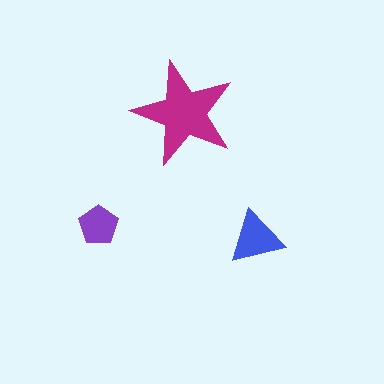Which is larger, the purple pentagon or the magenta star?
The magenta star.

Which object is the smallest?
The purple pentagon.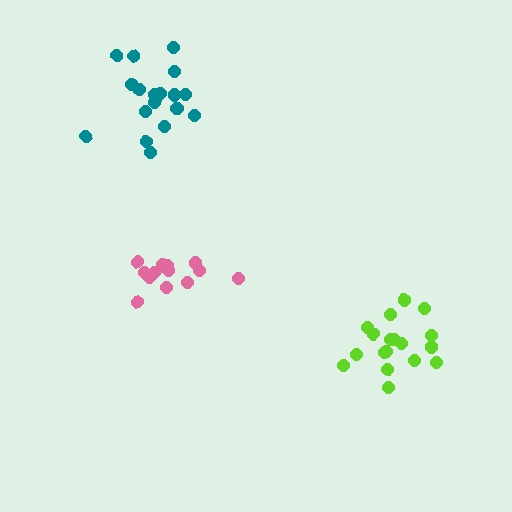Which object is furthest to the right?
The lime cluster is rightmost.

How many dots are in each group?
Group 1: 14 dots, Group 2: 18 dots, Group 3: 19 dots (51 total).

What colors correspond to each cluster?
The clusters are colored: pink, lime, teal.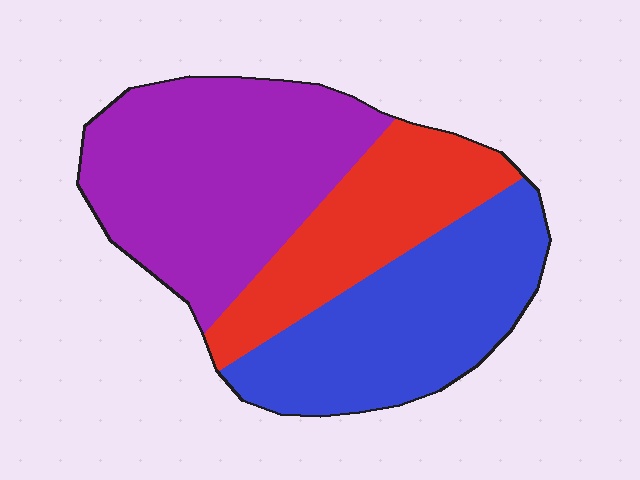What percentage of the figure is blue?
Blue takes up about one third (1/3) of the figure.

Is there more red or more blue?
Blue.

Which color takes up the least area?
Red, at roughly 25%.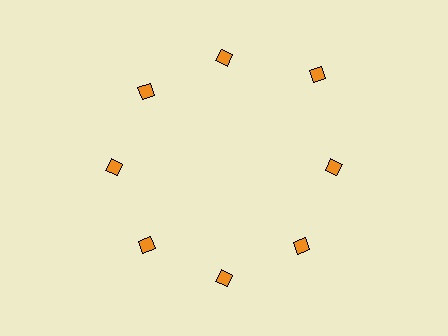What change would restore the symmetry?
The symmetry would be restored by moving it inward, back onto the ring so that all 8 diamonds sit at equal angles and equal distance from the center.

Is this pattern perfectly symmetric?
No. The 8 orange diamonds are arranged in a ring, but one element near the 2 o'clock position is pushed outward from the center, breaking the 8-fold rotational symmetry.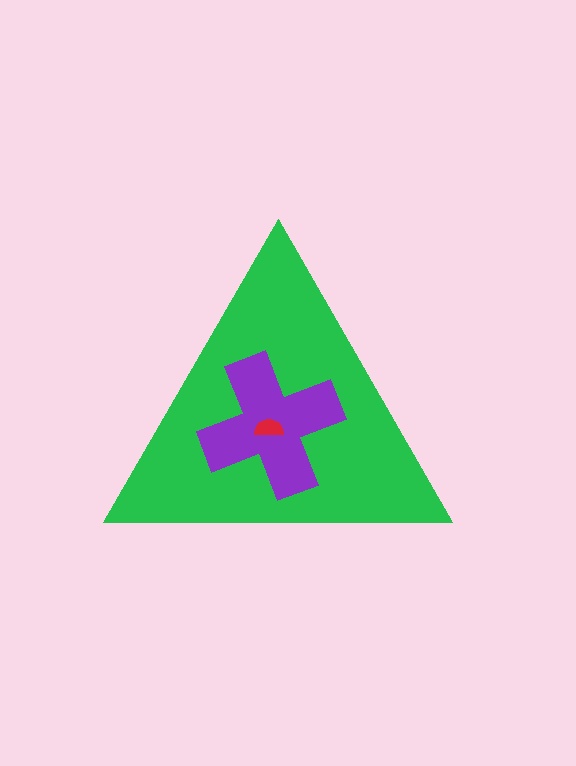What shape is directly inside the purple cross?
The red semicircle.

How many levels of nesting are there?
3.